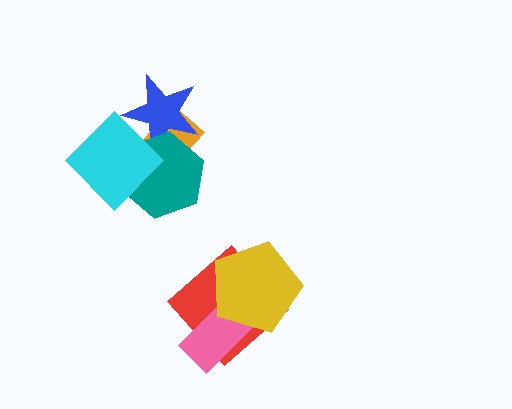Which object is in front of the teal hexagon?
The cyan diamond is in front of the teal hexagon.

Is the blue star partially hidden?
Yes, it is partially covered by another shape.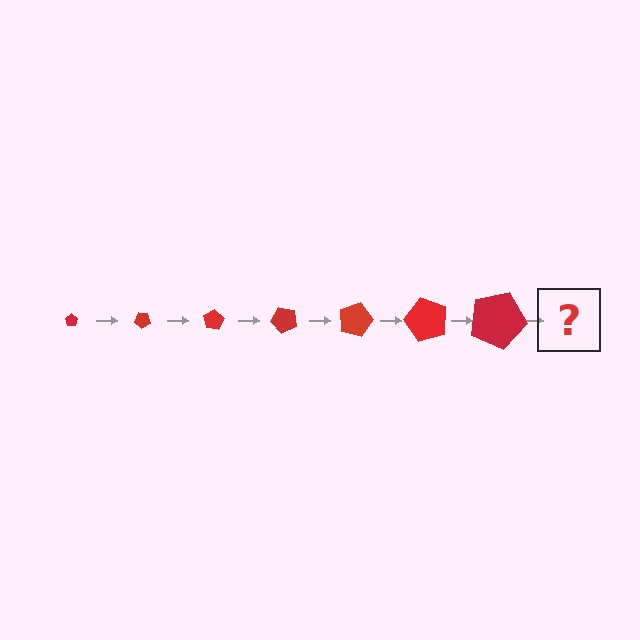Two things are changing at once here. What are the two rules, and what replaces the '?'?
The two rules are that the pentagon grows larger each step and it rotates 40 degrees each step. The '?' should be a pentagon, larger than the previous one and rotated 280 degrees from the start.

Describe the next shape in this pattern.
It should be a pentagon, larger than the previous one and rotated 280 degrees from the start.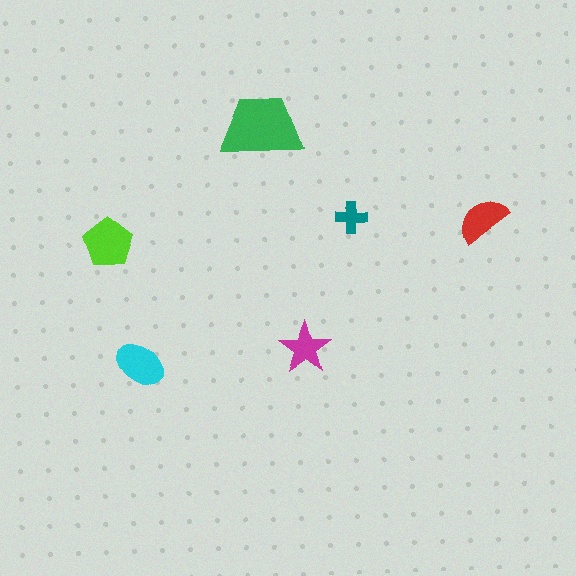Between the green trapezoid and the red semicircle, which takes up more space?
The green trapezoid.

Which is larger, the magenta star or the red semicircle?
The red semicircle.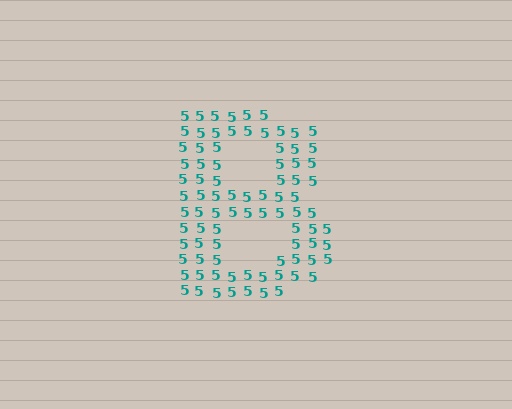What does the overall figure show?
The overall figure shows the letter B.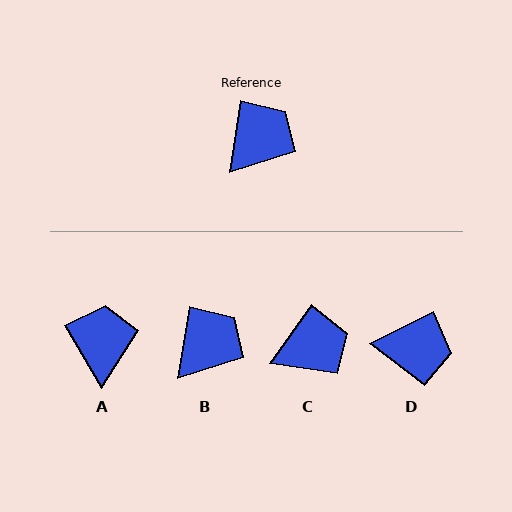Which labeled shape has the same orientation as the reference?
B.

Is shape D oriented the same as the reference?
No, it is off by about 54 degrees.